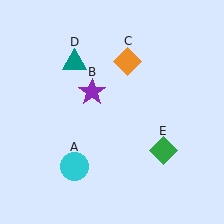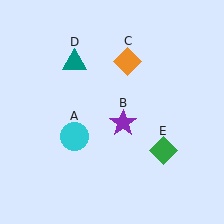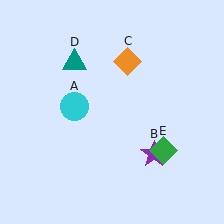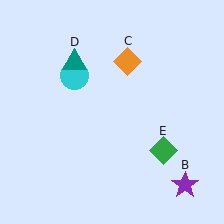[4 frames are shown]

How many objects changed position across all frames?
2 objects changed position: cyan circle (object A), purple star (object B).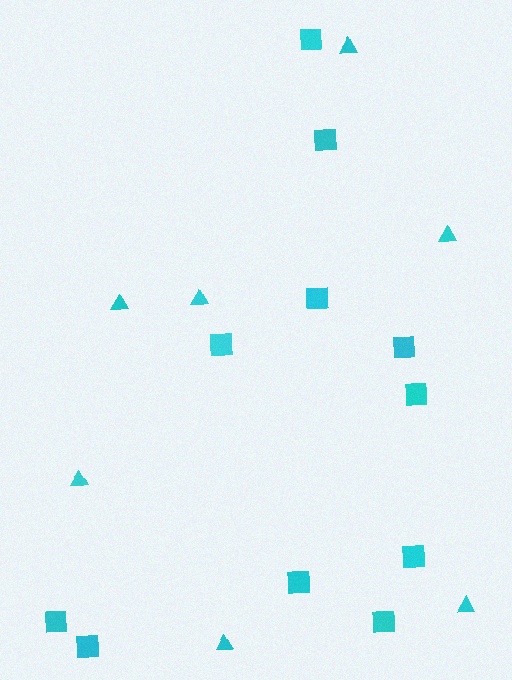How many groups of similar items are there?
There are 2 groups: one group of triangles (7) and one group of squares (11).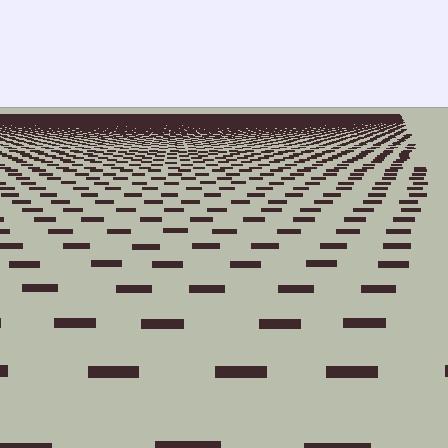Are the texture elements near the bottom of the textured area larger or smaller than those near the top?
Larger. Near the bottom, elements are closer to the viewer and appear at a bigger on-screen size.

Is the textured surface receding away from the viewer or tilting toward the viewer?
The surface is receding away from the viewer. Texture elements get smaller and denser toward the top.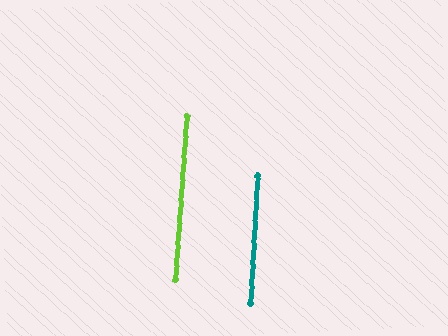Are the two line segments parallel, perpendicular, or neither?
Parallel — their directions differ by only 0.7°.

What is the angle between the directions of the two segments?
Approximately 1 degree.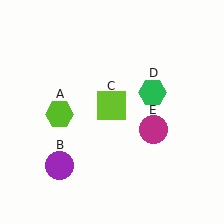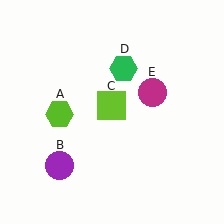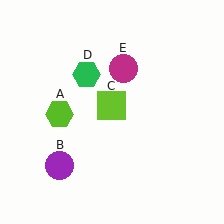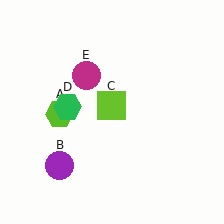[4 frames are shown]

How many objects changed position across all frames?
2 objects changed position: green hexagon (object D), magenta circle (object E).